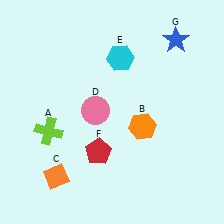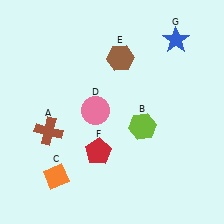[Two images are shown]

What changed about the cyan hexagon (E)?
In Image 1, E is cyan. In Image 2, it changed to brown.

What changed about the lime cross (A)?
In Image 1, A is lime. In Image 2, it changed to brown.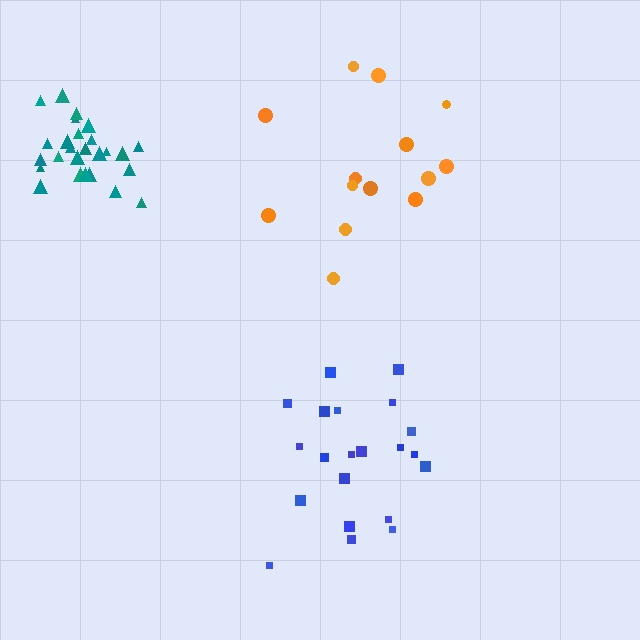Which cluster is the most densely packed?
Teal.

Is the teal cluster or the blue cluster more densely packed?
Teal.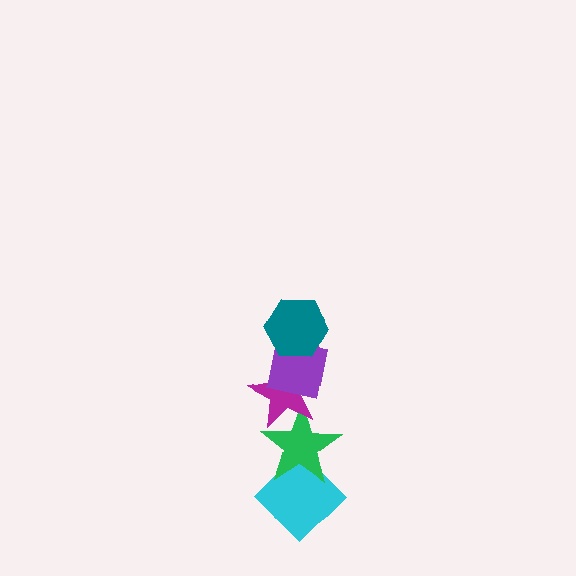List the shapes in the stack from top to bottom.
From top to bottom: the teal hexagon, the purple square, the magenta star, the green star, the cyan diamond.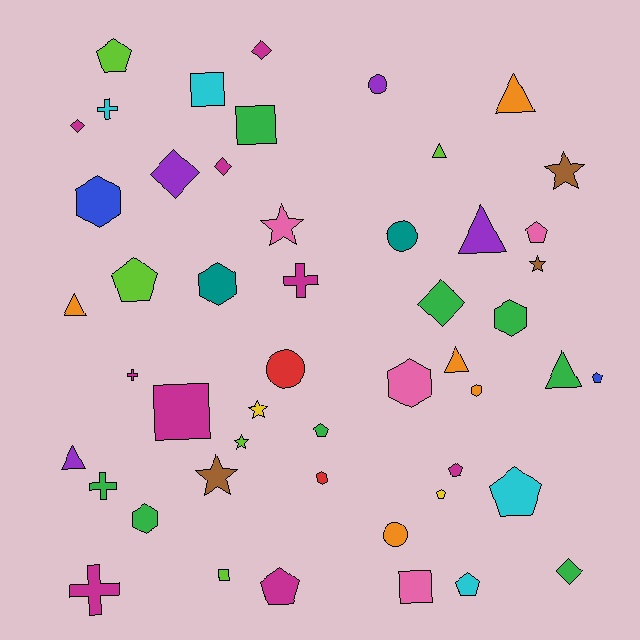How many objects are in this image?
There are 50 objects.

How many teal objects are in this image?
There are 2 teal objects.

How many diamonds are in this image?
There are 6 diamonds.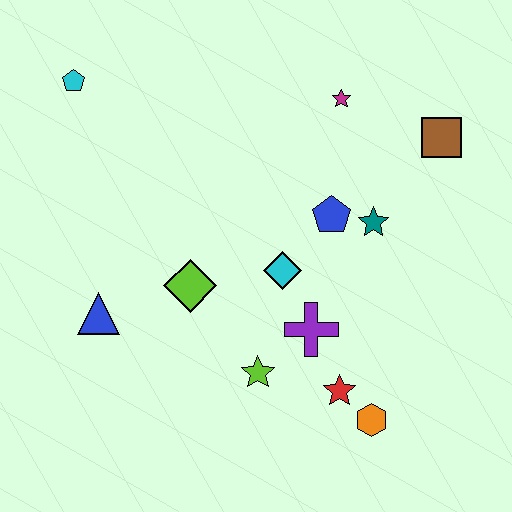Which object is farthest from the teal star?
The cyan pentagon is farthest from the teal star.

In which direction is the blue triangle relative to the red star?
The blue triangle is to the left of the red star.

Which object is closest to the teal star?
The blue pentagon is closest to the teal star.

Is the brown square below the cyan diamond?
No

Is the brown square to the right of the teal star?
Yes